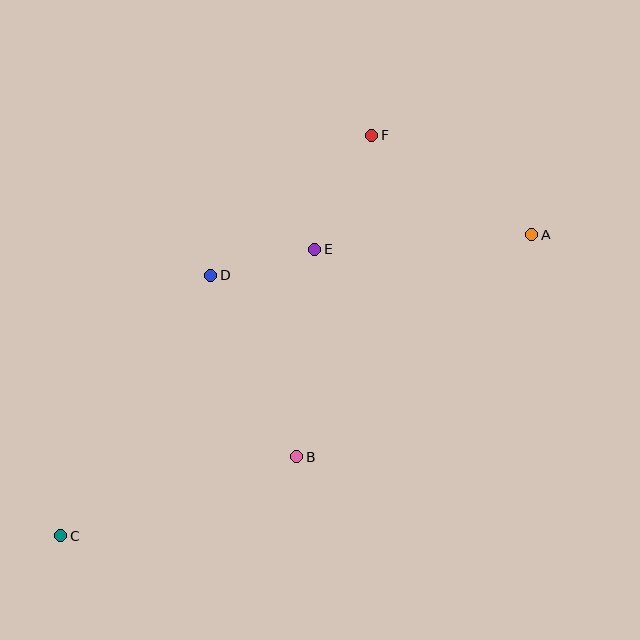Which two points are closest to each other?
Points D and E are closest to each other.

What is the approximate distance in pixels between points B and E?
The distance between B and E is approximately 208 pixels.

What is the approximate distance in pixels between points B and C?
The distance between B and C is approximately 249 pixels.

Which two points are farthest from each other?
Points A and C are farthest from each other.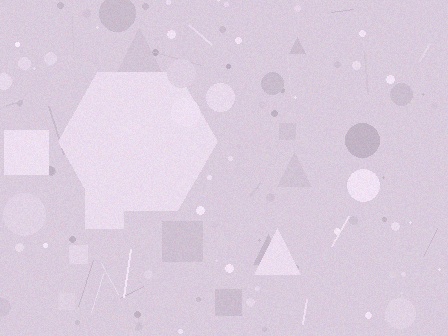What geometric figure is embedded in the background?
A hexagon is embedded in the background.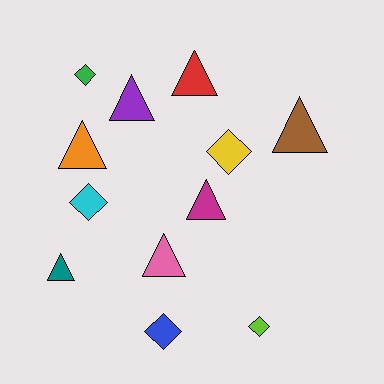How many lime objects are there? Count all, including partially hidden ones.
There is 1 lime object.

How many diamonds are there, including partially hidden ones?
There are 5 diamonds.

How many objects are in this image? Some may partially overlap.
There are 12 objects.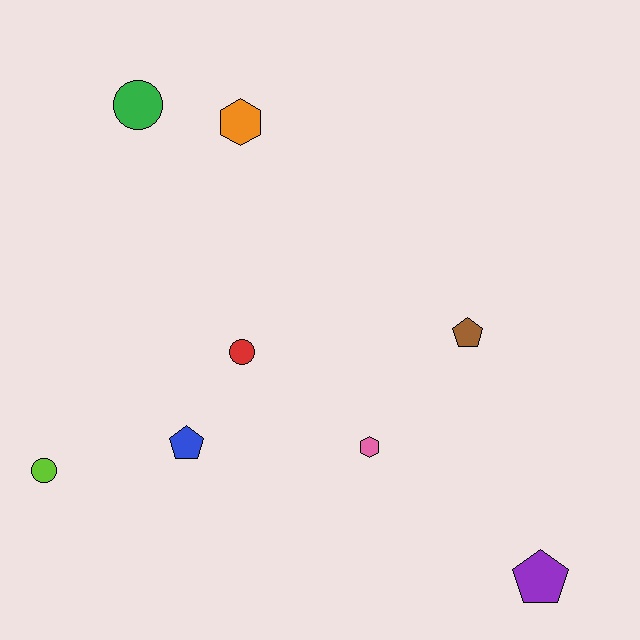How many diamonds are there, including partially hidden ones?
There are no diamonds.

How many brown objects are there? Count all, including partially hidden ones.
There is 1 brown object.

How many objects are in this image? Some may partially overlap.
There are 8 objects.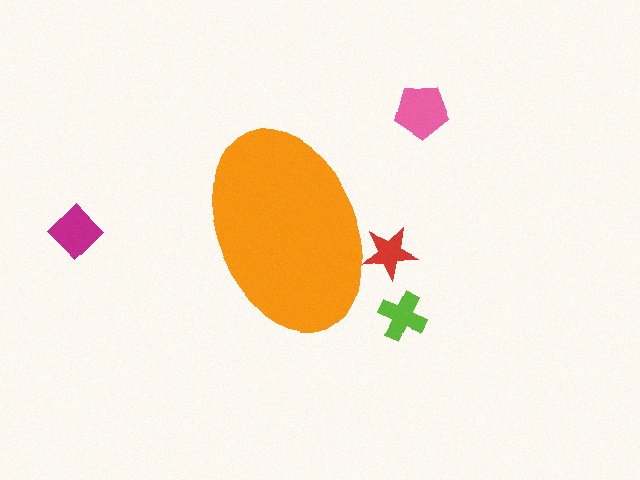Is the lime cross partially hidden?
No, the lime cross is fully visible.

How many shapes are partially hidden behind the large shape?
1 shape is partially hidden.